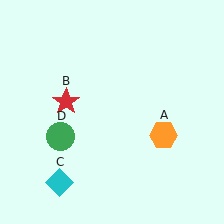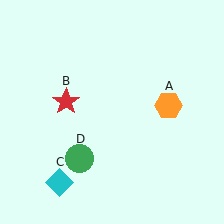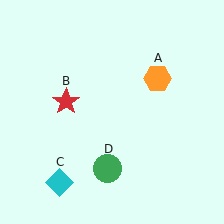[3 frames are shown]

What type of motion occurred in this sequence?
The orange hexagon (object A), green circle (object D) rotated counterclockwise around the center of the scene.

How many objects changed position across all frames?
2 objects changed position: orange hexagon (object A), green circle (object D).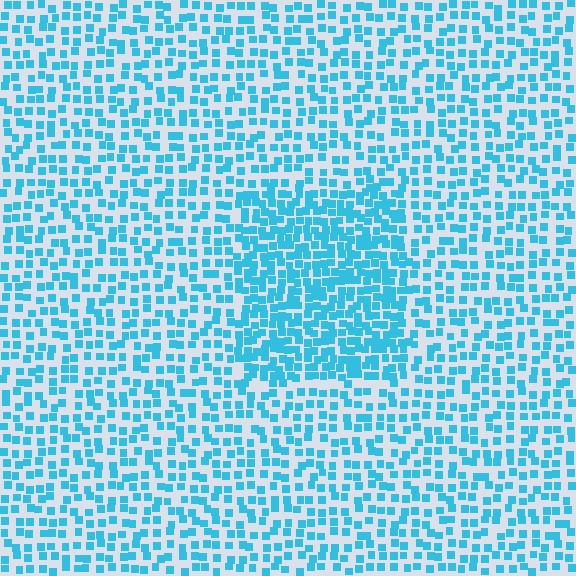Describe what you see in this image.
The image contains small cyan elements arranged at two different densities. A rectangle-shaped region is visible where the elements are more densely packed than the surrounding area.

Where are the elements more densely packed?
The elements are more densely packed inside the rectangle boundary.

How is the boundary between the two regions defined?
The boundary is defined by a change in element density (approximately 1.8x ratio). All elements are the same color, size, and shape.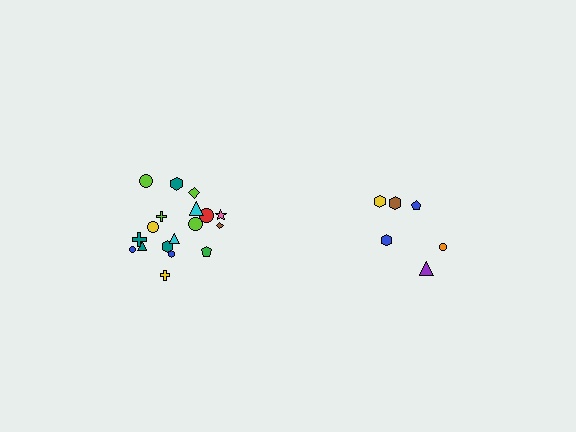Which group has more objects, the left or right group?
The left group.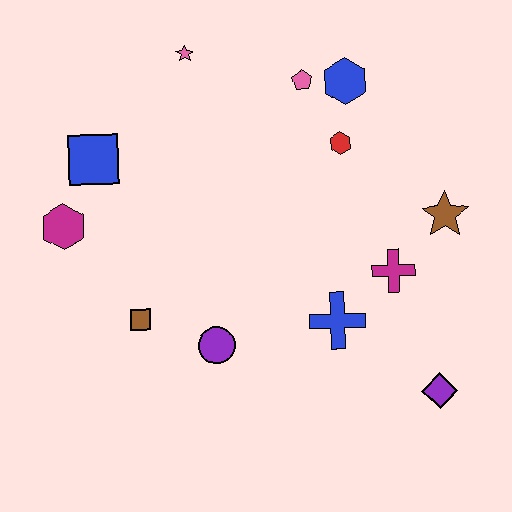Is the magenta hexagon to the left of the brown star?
Yes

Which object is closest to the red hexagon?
The blue hexagon is closest to the red hexagon.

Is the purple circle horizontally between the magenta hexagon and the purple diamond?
Yes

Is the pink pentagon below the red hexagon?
No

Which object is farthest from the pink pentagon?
The purple diamond is farthest from the pink pentagon.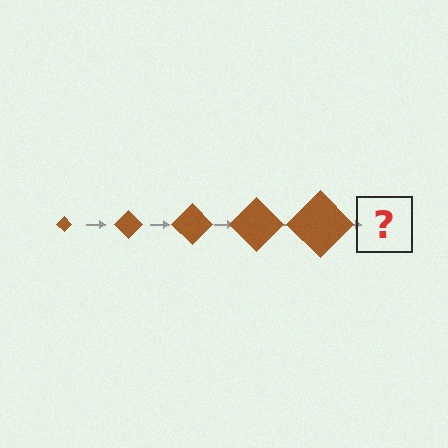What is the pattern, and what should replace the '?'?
The pattern is that the diamond gets progressively larger each step. The '?' should be a brown diamond, larger than the previous one.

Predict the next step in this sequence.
The next step is a brown diamond, larger than the previous one.